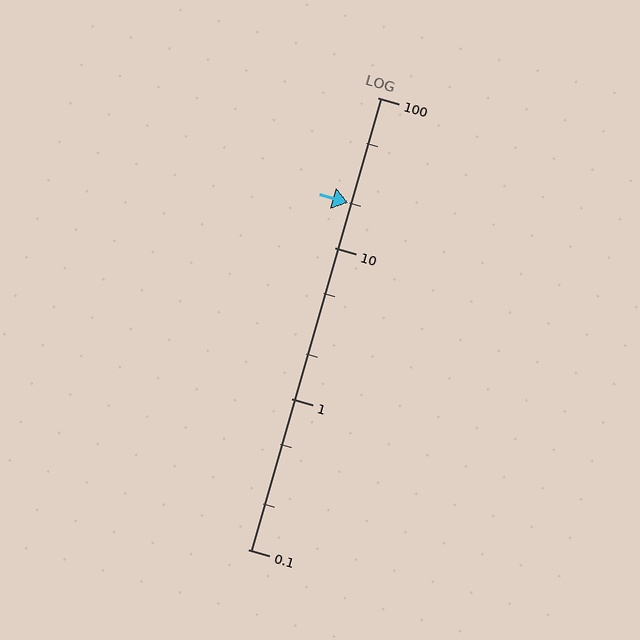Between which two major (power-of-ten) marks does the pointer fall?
The pointer is between 10 and 100.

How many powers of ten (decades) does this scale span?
The scale spans 3 decades, from 0.1 to 100.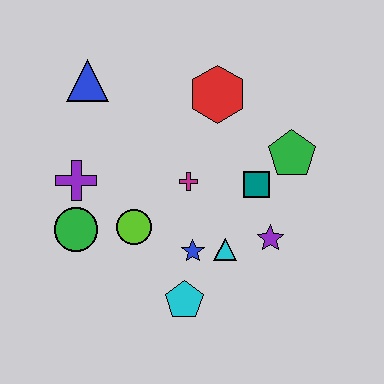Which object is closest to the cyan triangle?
The blue star is closest to the cyan triangle.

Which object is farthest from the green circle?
The green pentagon is farthest from the green circle.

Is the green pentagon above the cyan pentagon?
Yes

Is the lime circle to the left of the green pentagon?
Yes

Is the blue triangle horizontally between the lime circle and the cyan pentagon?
No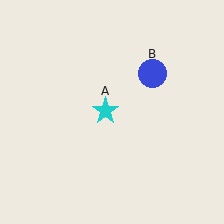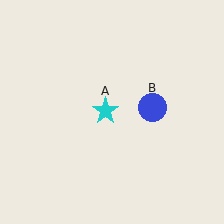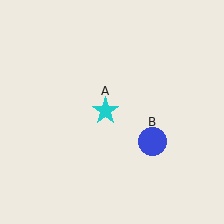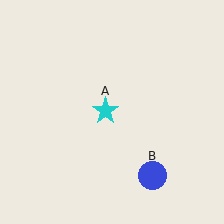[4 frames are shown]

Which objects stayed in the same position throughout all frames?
Cyan star (object A) remained stationary.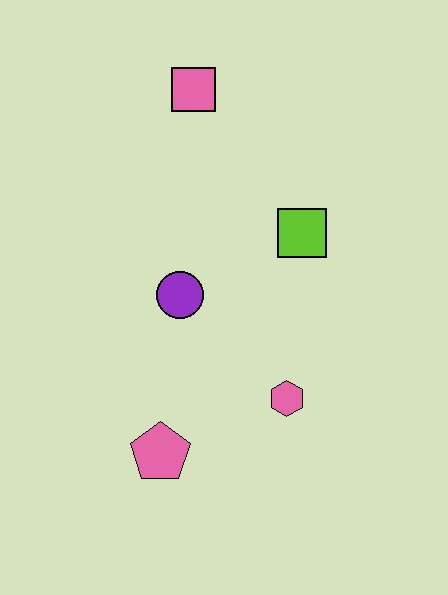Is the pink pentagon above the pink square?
No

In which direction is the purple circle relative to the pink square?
The purple circle is below the pink square.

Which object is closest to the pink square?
The lime square is closest to the pink square.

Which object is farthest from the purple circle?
The pink square is farthest from the purple circle.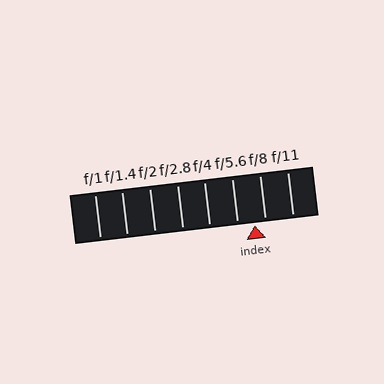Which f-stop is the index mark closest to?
The index mark is closest to f/8.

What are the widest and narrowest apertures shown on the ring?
The widest aperture shown is f/1 and the narrowest is f/11.